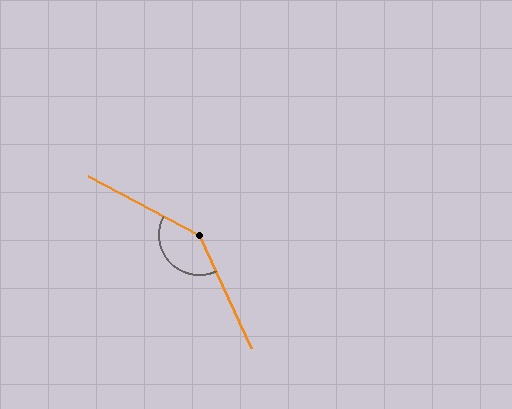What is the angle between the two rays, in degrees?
Approximately 143 degrees.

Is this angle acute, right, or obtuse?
It is obtuse.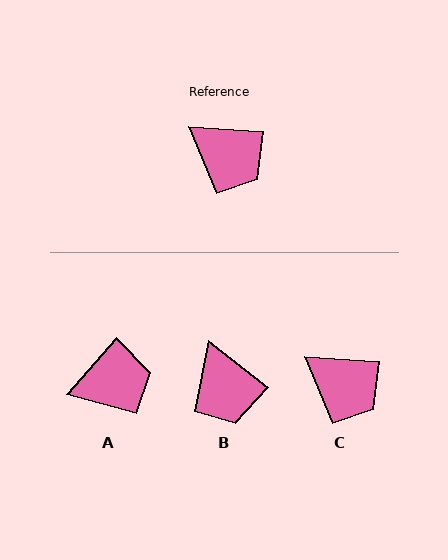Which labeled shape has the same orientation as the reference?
C.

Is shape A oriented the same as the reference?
No, it is off by about 52 degrees.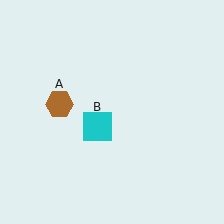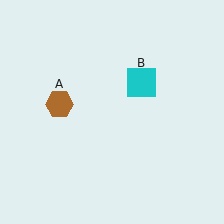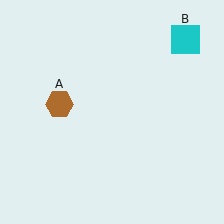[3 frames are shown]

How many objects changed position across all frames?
1 object changed position: cyan square (object B).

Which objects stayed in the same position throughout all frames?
Brown hexagon (object A) remained stationary.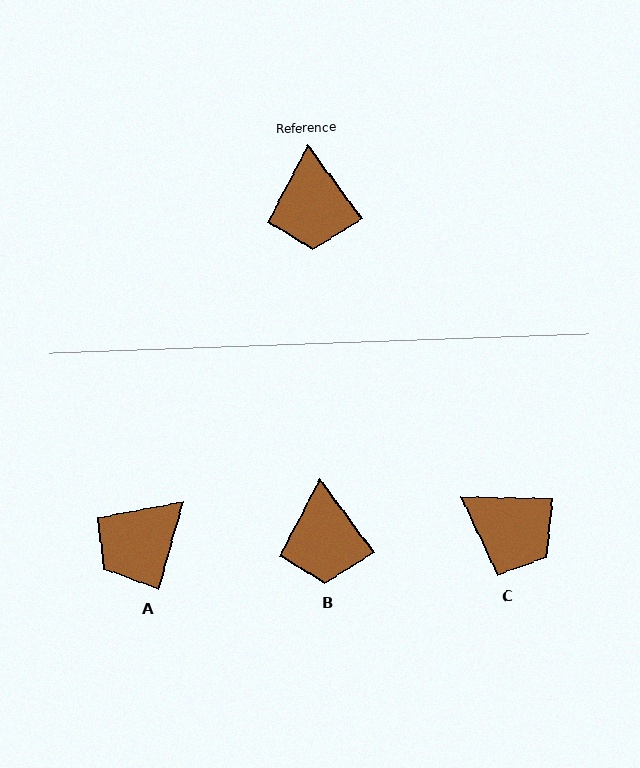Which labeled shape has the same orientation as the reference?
B.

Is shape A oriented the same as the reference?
No, it is off by about 52 degrees.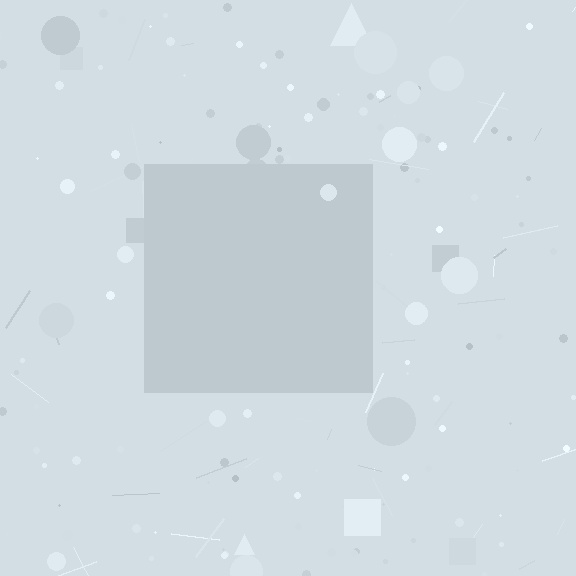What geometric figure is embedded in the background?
A square is embedded in the background.